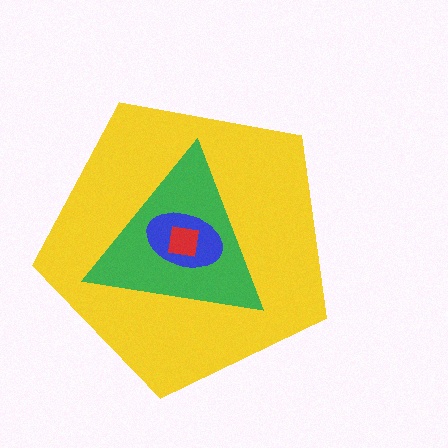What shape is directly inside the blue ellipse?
The red square.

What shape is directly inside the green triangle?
The blue ellipse.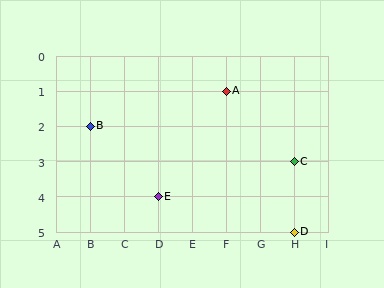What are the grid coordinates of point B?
Point B is at grid coordinates (B, 2).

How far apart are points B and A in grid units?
Points B and A are 4 columns and 1 row apart (about 4.1 grid units diagonally).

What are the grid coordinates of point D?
Point D is at grid coordinates (H, 5).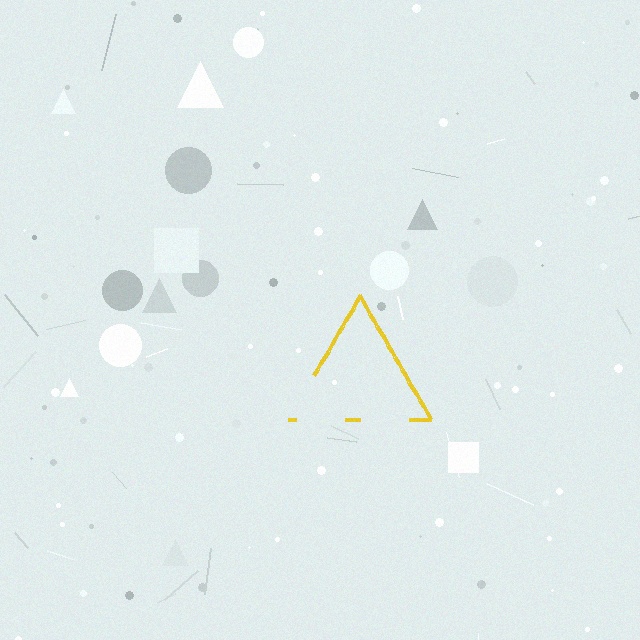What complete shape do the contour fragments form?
The contour fragments form a triangle.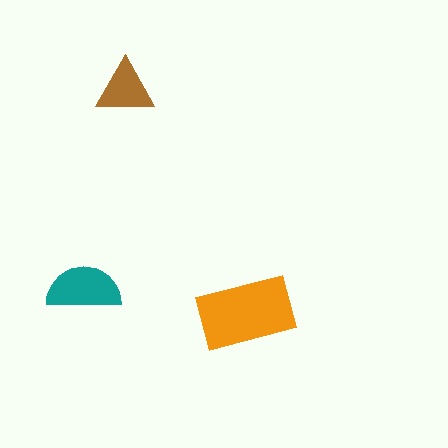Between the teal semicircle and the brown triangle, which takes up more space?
The teal semicircle.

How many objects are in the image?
There are 3 objects in the image.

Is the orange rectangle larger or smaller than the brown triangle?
Larger.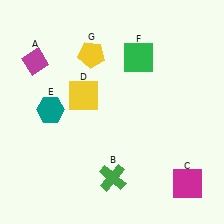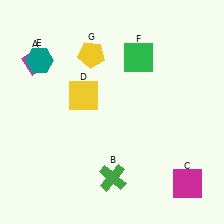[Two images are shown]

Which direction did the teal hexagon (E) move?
The teal hexagon (E) moved up.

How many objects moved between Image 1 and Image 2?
1 object moved between the two images.